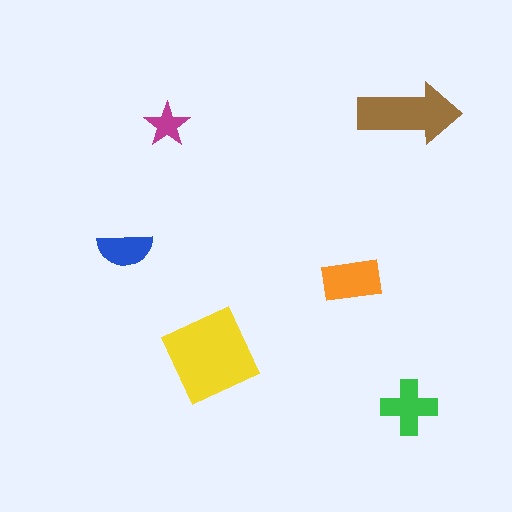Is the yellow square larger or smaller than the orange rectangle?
Larger.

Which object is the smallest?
The magenta star.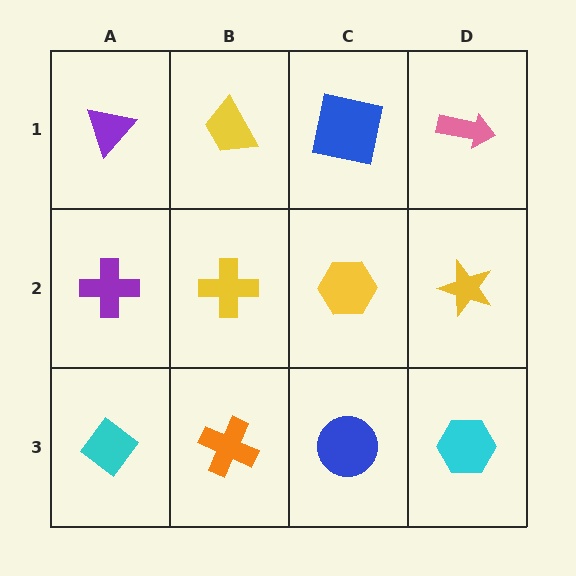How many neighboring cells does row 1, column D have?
2.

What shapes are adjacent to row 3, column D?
A yellow star (row 2, column D), a blue circle (row 3, column C).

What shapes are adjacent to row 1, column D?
A yellow star (row 2, column D), a blue square (row 1, column C).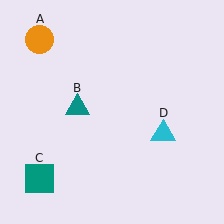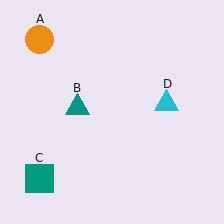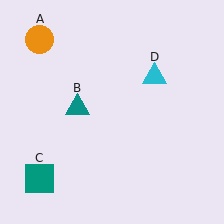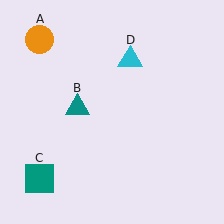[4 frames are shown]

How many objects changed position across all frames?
1 object changed position: cyan triangle (object D).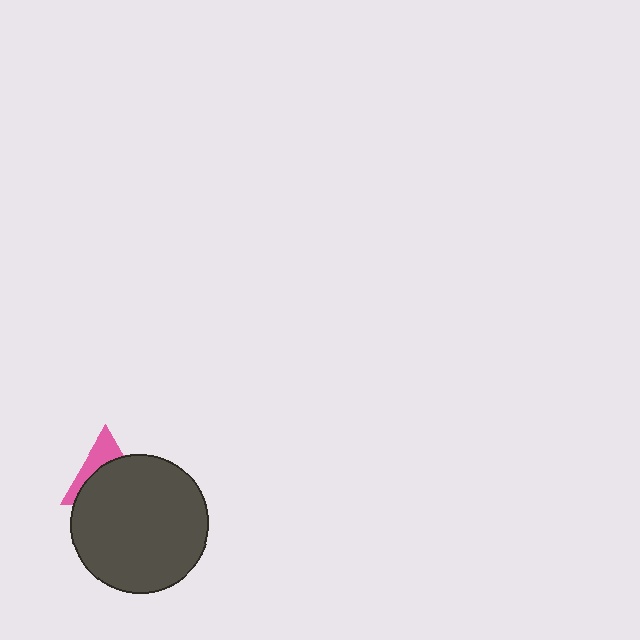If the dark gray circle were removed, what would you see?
You would see the complete pink triangle.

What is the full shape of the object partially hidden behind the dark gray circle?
The partially hidden object is a pink triangle.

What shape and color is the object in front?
The object in front is a dark gray circle.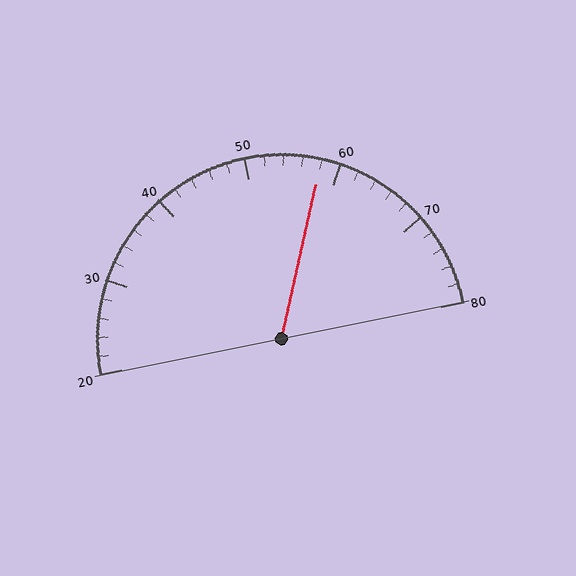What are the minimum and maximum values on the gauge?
The gauge ranges from 20 to 80.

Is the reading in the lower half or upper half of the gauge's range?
The reading is in the upper half of the range (20 to 80).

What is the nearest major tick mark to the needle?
The nearest major tick mark is 60.